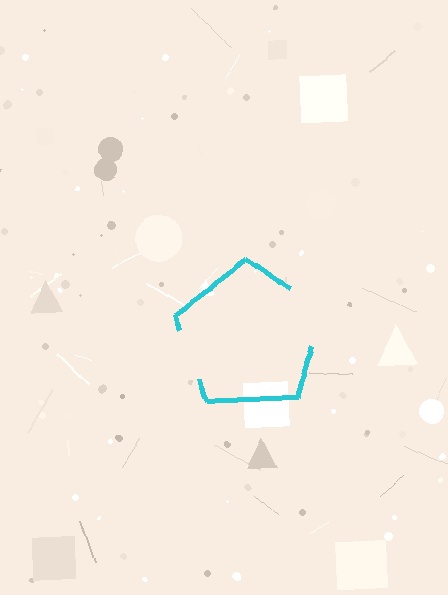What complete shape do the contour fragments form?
The contour fragments form a pentagon.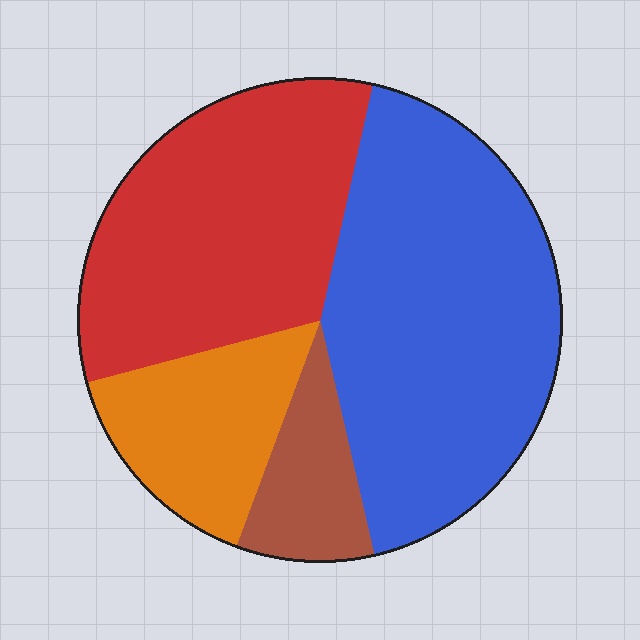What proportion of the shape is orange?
Orange takes up about one sixth (1/6) of the shape.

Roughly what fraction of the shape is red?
Red covers about 35% of the shape.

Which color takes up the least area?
Brown, at roughly 10%.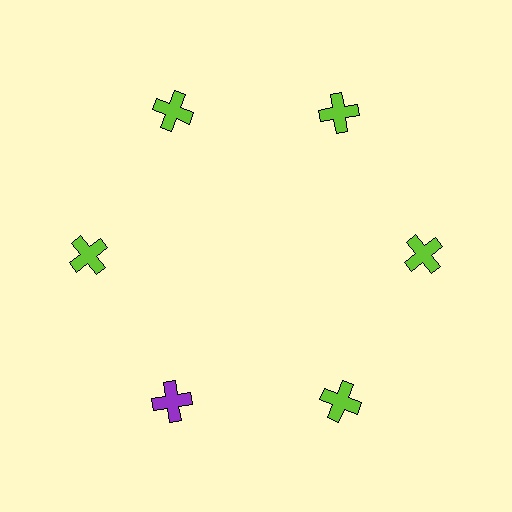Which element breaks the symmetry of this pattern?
The purple cross at roughly the 7 o'clock position breaks the symmetry. All other shapes are lime crosses.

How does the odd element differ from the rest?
It has a different color: purple instead of lime.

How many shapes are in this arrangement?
There are 6 shapes arranged in a ring pattern.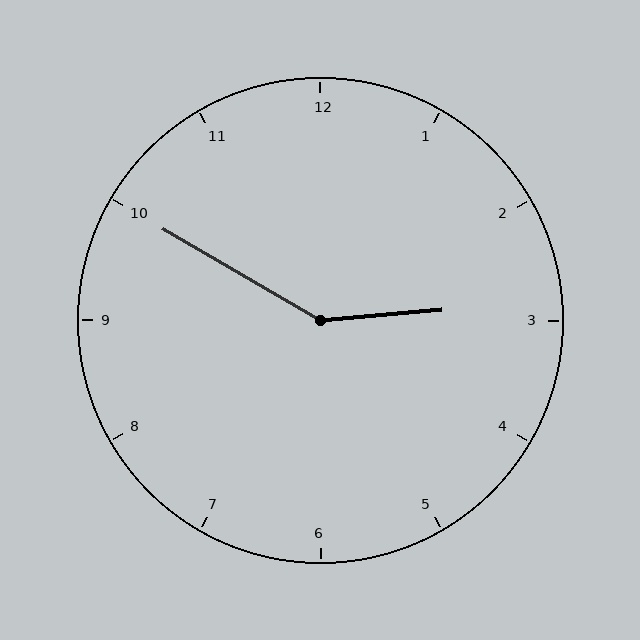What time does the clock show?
2:50.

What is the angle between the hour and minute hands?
Approximately 145 degrees.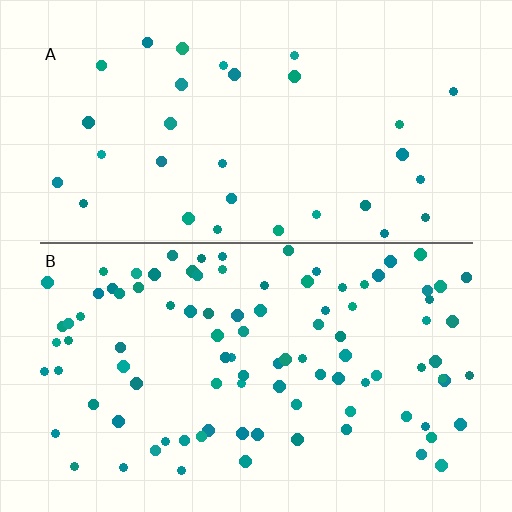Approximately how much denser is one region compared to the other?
Approximately 3.0× — region B over region A.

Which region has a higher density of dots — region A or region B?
B (the bottom).